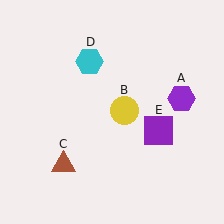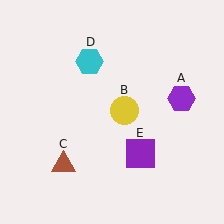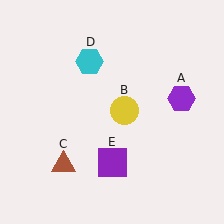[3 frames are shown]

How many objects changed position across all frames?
1 object changed position: purple square (object E).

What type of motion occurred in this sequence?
The purple square (object E) rotated clockwise around the center of the scene.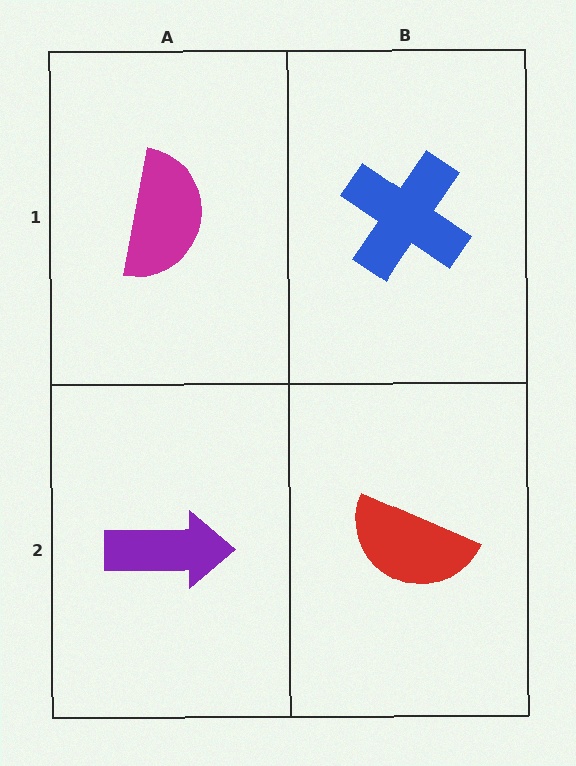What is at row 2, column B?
A red semicircle.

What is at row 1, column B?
A blue cross.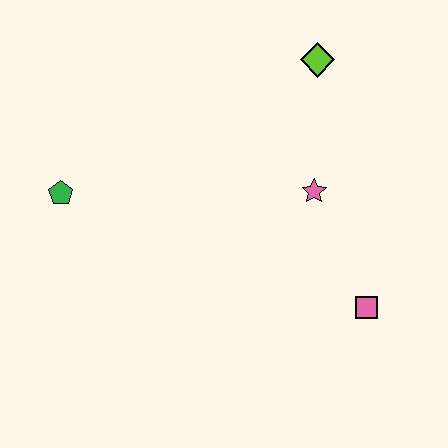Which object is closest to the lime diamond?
The pink star is closest to the lime diamond.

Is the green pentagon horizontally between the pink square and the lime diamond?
No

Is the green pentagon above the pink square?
Yes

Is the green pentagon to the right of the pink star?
No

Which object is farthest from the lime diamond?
The green pentagon is farthest from the lime diamond.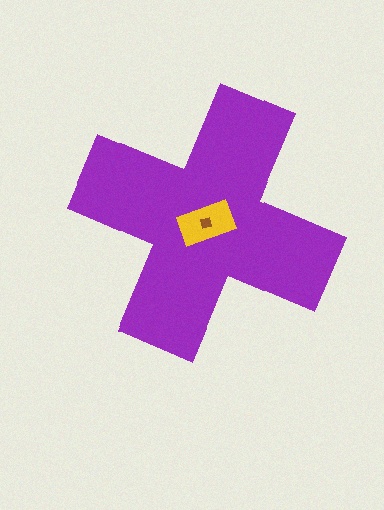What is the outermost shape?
The purple cross.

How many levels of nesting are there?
3.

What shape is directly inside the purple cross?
The yellow rectangle.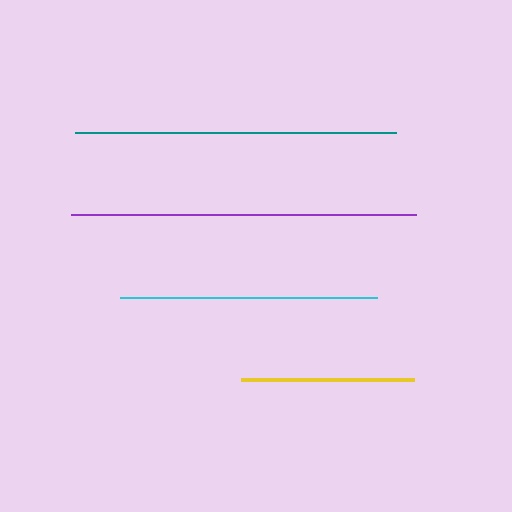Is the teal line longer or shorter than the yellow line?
The teal line is longer than the yellow line.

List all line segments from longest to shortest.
From longest to shortest: purple, teal, cyan, yellow.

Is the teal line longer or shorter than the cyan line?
The teal line is longer than the cyan line.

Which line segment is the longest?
The purple line is the longest at approximately 344 pixels.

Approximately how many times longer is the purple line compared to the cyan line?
The purple line is approximately 1.3 times the length of the cyan line.